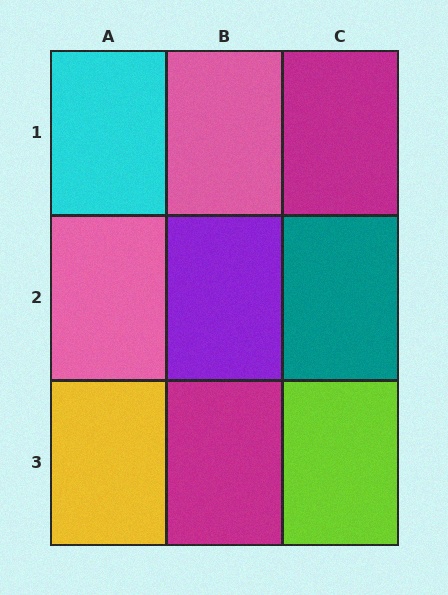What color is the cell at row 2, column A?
Pink.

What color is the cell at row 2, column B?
Purple.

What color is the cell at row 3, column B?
Magenta.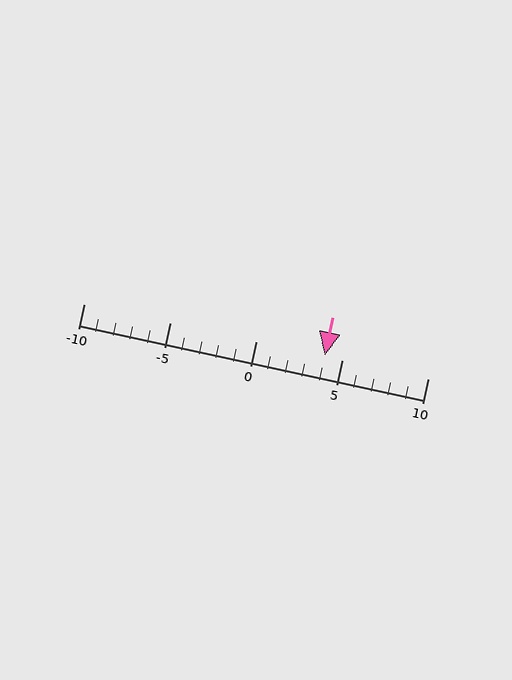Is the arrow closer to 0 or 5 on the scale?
The arrow is closer to 5.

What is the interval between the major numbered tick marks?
The major tick marks are spaced 5 units apart.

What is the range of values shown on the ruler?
The ruler shows values from -10 to 10.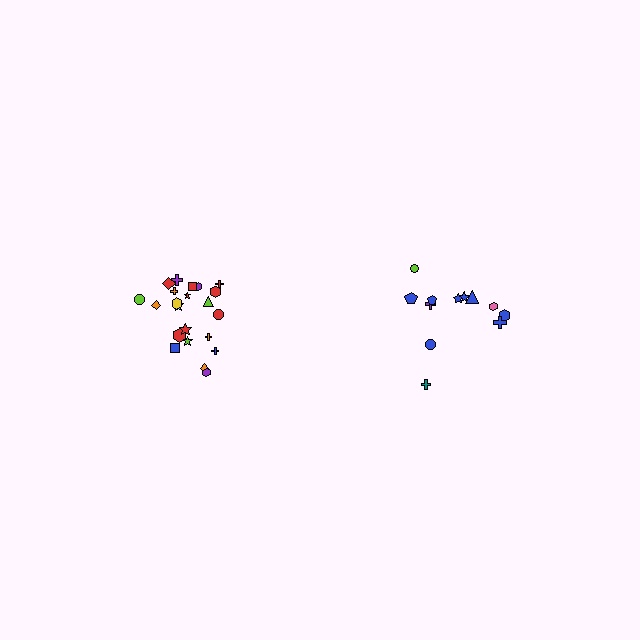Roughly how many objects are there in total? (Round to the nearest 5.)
Roughly 35 objects in total.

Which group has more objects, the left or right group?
The left group.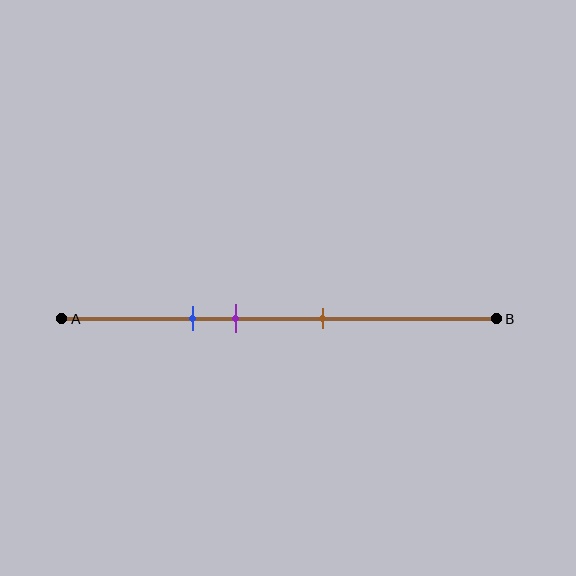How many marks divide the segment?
There are 3 marks dividing the segment.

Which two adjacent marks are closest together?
The blue and purple marks are the closest adjacent pair.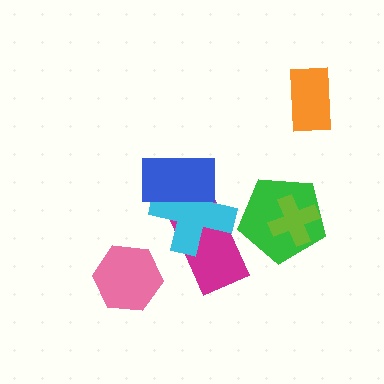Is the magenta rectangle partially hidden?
Yes, it is partially covered by another shape.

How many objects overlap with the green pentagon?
1 object overlaps with the green pentagon.